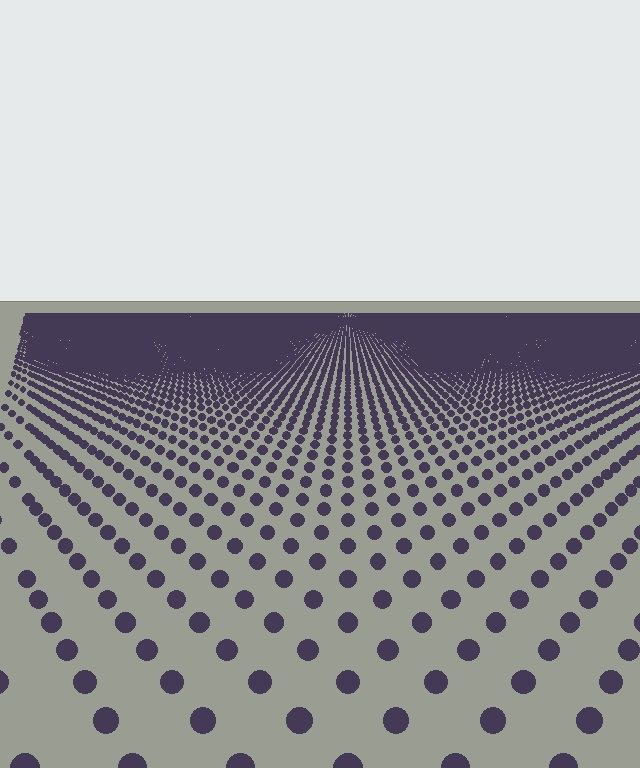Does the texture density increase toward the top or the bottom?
Density increases toward the top.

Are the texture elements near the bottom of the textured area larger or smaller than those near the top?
Larger. Near the bottom, elements are closer to the viewer and appear at a bigger on-screen size.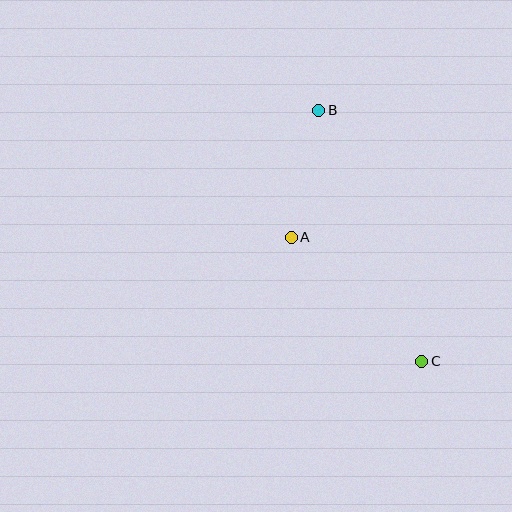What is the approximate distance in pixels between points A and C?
The distance between A and C is approximately 180 pixels.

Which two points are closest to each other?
Points A and B are closest to each other.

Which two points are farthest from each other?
Points B and C are farthest from each other.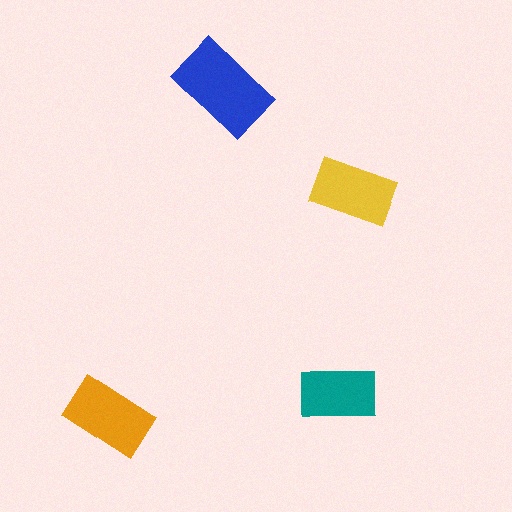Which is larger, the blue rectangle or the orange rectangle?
The blue one.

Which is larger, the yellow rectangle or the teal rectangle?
The yellow one.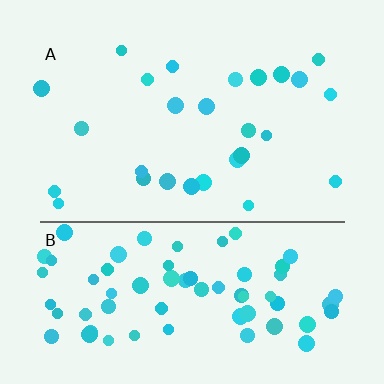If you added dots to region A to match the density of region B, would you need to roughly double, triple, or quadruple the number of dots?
Approximately triple.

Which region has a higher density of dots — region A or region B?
B (the bottom).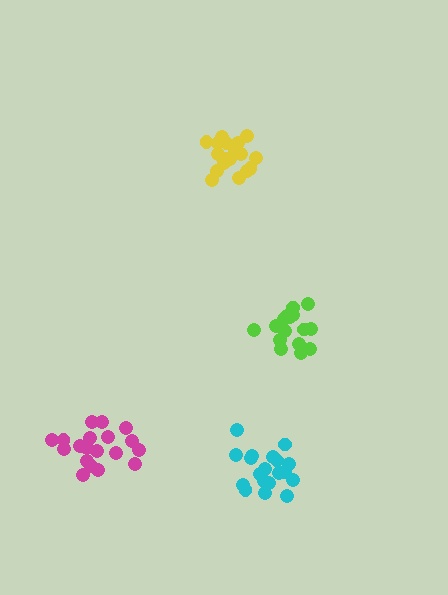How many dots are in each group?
Group 1: 19 dots, Group 2: 21 dots, Group 3: 19 dots, Group 4: 16 dots (75 total).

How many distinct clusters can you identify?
There are 4 distinct clusters.